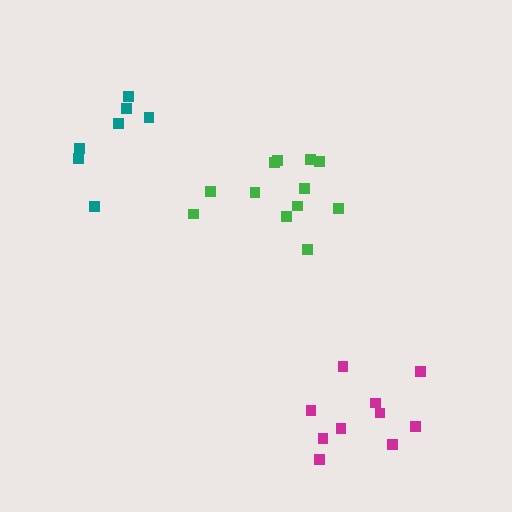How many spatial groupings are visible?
There are 3 spatial groupings.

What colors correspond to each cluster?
The clusters are colored: green, magenta, teal.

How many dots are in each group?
Group 1: 12 dots, Group 2: 10 dots, Group 3: 7 dots (29 total).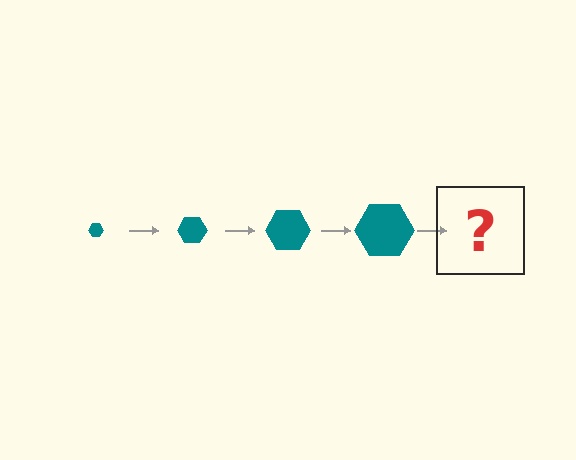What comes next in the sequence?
The next element should be a teal hexagon, larger than the previous one.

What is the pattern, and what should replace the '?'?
The pattern is that the hexagon gets progressively larger each step. The '?' should be a teal hexagon, larger than the previous one.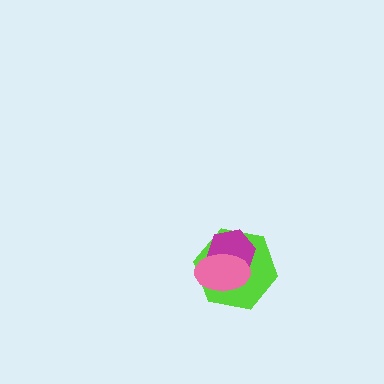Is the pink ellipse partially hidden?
No, no other shape covers it.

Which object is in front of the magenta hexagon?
The pink ellipse is in front of the magenta hexagon.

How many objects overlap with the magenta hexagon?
2 objects overlap with the magenta hexagon.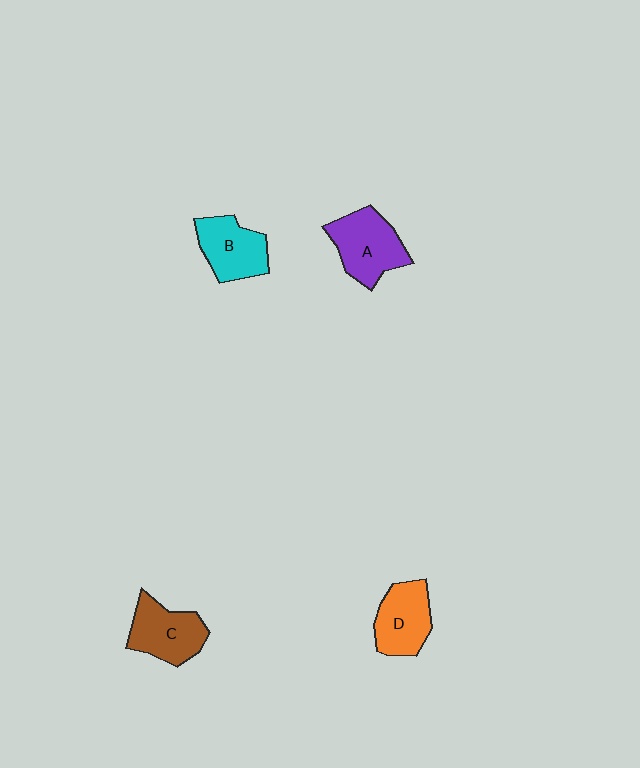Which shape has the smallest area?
Shape D (orange).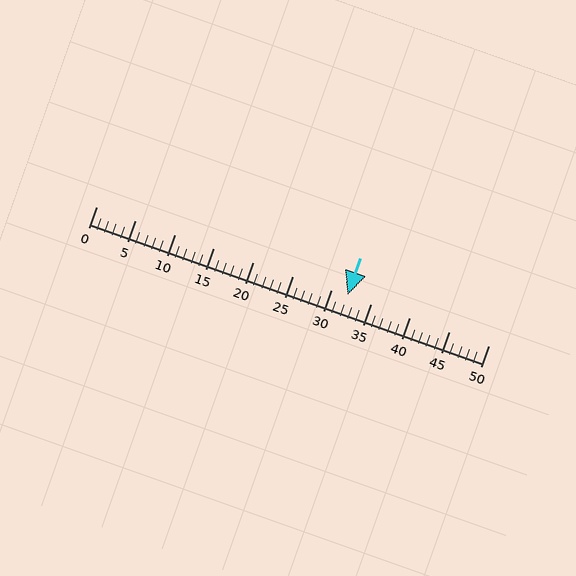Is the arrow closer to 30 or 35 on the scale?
The arrow is closer to 30.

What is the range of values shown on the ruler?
The ruler shows values from 0 to 50.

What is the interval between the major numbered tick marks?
The major tick marks are spaced 5 units apart.